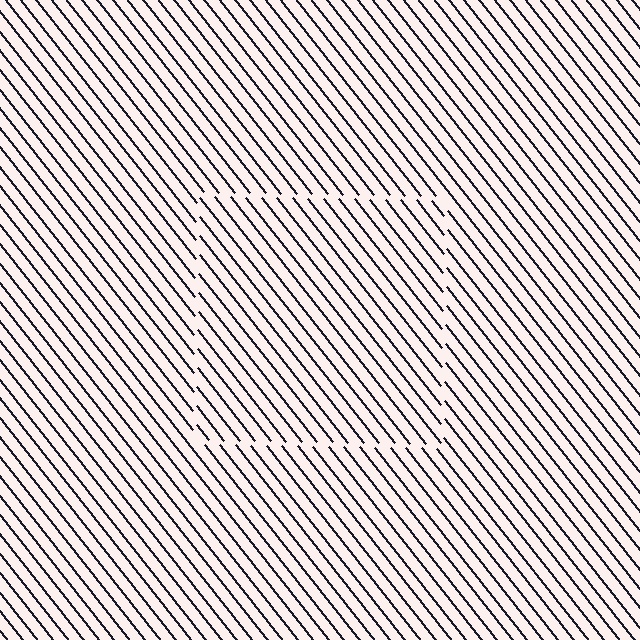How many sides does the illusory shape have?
4 sides — the line-ends trace a square.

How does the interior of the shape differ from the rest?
The interior of the shape contains the same grating, shifted by half a period — the contour is defined by the phase discontinuity where line-ends from the inner and outer gratings abut.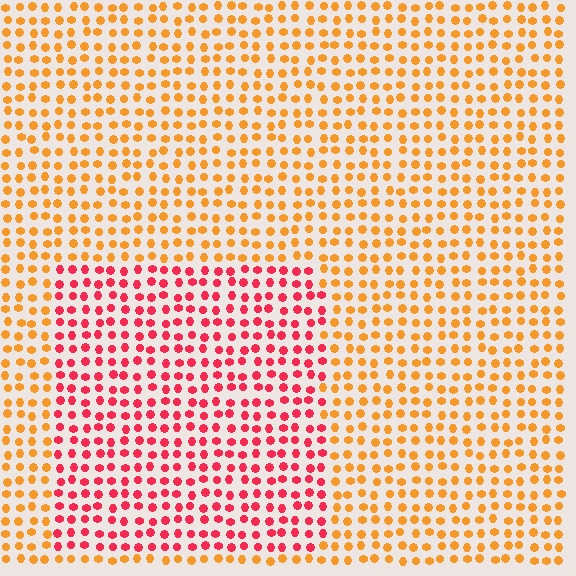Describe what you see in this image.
The image is filled with small orange elements in a uniform arrangement. A rectangle-shaped region is visible where the elements are tinted to a slightly different hue, forming a subtle color boundary.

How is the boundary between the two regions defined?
The boundary is defined purely by a slight shift in hue (about 45 degrees). Spacing, size, and orientation are identical on both sides.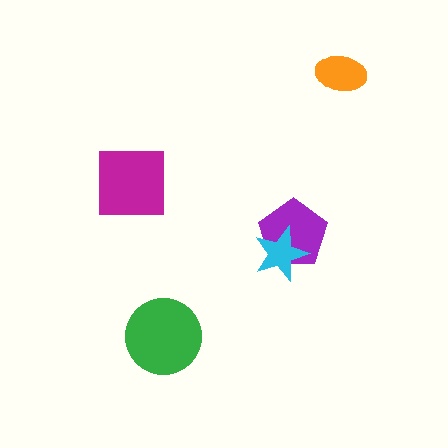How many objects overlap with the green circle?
0 objects overlap with the green circle.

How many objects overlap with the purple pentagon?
1 object overlaps with the purple pentagon.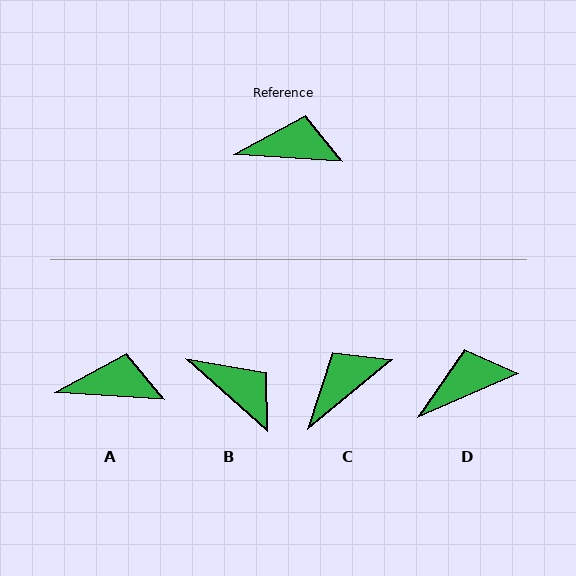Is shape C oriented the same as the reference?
No, it is off by about 43 degrees.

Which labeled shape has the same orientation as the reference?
A.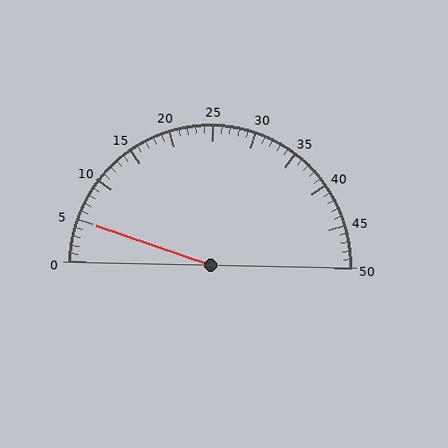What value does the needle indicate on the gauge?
The needle indicates approximately 5.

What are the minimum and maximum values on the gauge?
The gauge ranges from 0 to 50.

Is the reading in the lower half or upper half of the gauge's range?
The reading is in the lower half of the range (0 to 50).